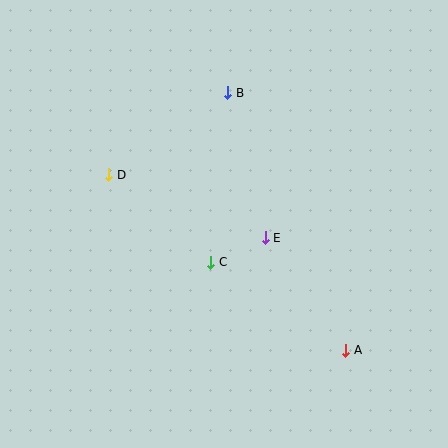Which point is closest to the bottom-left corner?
Point C is closest to the bottom-left corner.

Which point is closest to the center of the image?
Point C at (211, 262) is closest to the center.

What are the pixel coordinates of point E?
Point E is at (265, 238).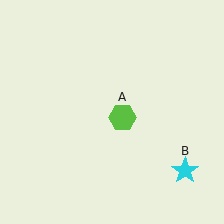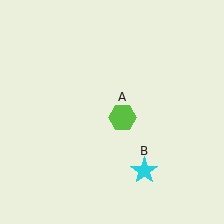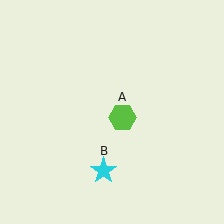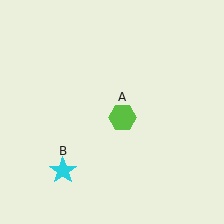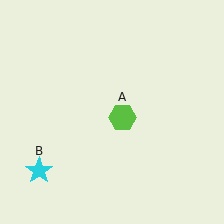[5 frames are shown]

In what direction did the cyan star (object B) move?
The cyan star (object B) moved left.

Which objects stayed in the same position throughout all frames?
Lime hexagon (object A) remained stationary.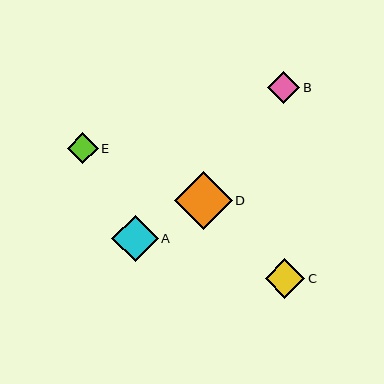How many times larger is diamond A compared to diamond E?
Diamond A is approximately 1.5 times the size of diamond E.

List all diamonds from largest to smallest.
From largest to smallest: D, A, C, B, E.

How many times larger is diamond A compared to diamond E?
Diamond A is approximately 1.5 times the size of diamond E.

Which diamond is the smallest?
Diamond E is the smallest with a size of approximately 31 pixels.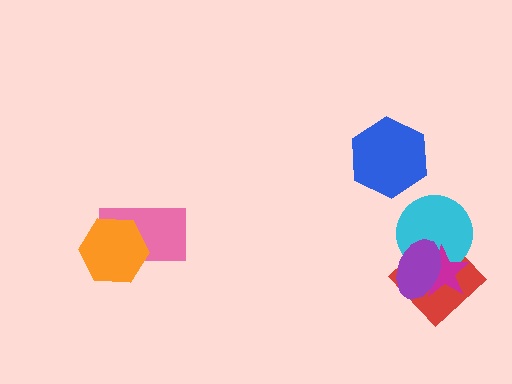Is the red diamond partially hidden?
Yes, it is partially covered by another shape.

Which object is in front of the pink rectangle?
The orange hexagon is in front of the pink rectangle.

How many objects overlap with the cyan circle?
3 objects overlap with the cyan circle.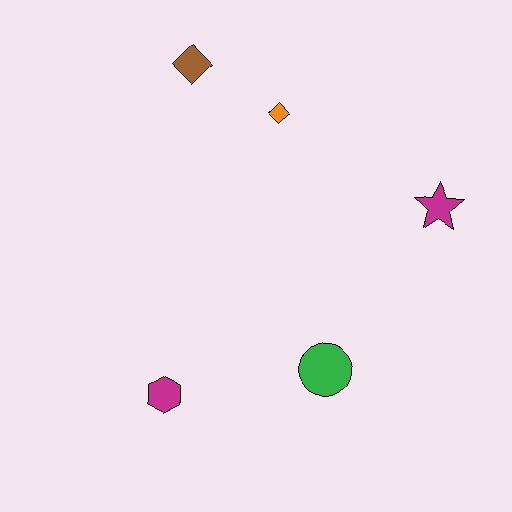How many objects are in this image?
There are 5 objects.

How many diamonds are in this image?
There are 2 diamonds.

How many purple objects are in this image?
There are no purple objects.